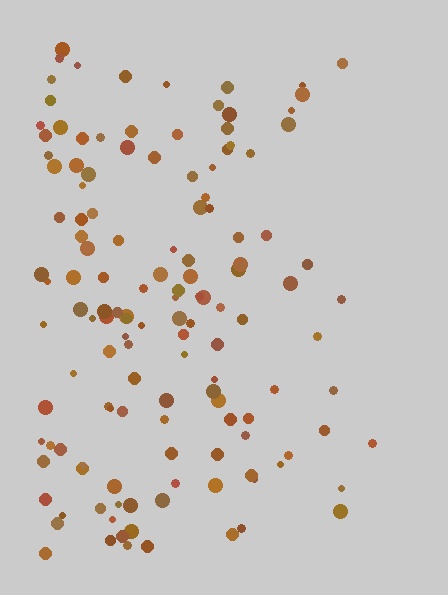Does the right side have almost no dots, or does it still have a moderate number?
Still a moderate number, just noticeably fewer than the left.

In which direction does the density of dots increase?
From right to left, with the left side densest.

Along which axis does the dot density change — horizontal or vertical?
Horizontal.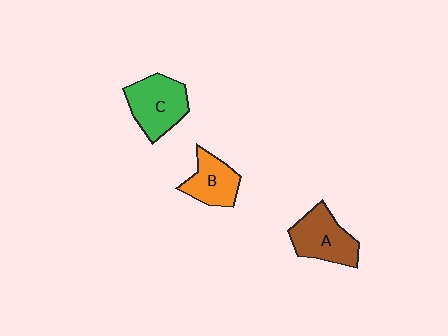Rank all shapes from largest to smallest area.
From largest to smallest: C (green), A (brown), B (orange).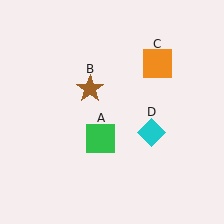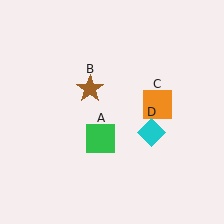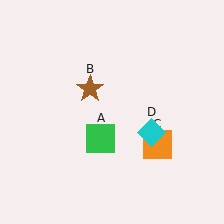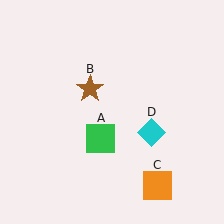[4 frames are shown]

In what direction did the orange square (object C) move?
The orange square (object C) moved down.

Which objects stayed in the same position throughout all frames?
Green square (object A) and brown star (object B) and cyan diamond (object D) remained stationary.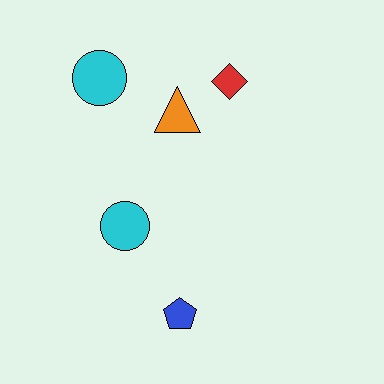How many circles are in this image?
There are 2 circles.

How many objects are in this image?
There are 5 objects.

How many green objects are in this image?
There are no green objects.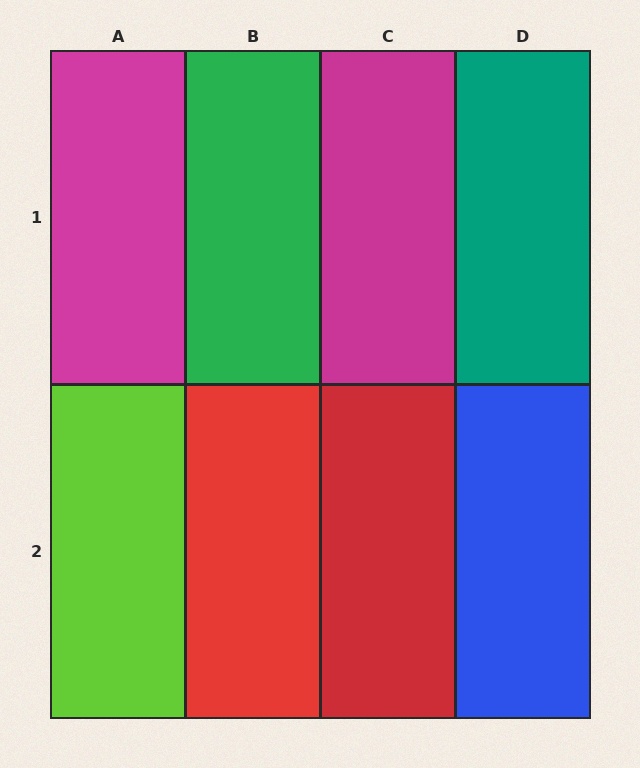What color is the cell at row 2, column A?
Lime.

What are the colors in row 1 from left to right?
Magenta, green, magenta, teal.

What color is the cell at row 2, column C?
Red.